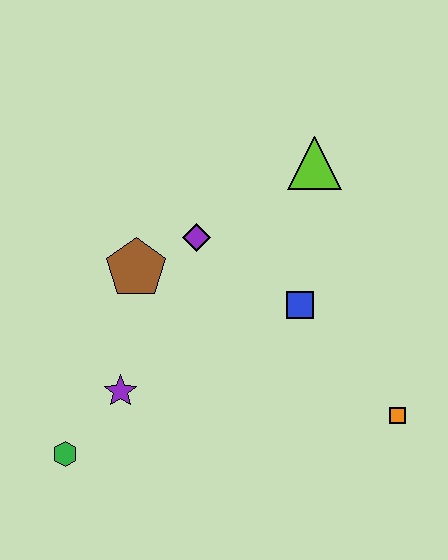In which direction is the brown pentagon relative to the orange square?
The brown pentagon is to the left of the orange square.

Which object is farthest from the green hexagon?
The lime triangle is farthest from the green hexagon.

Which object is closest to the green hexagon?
The purple star is closest to the green hexagon.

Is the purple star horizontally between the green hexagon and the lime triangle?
Yes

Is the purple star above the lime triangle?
No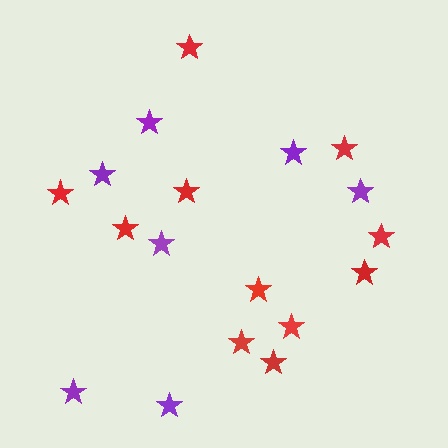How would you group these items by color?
There are 2 groups: one group of purple stars (7) and one group of red stars (11).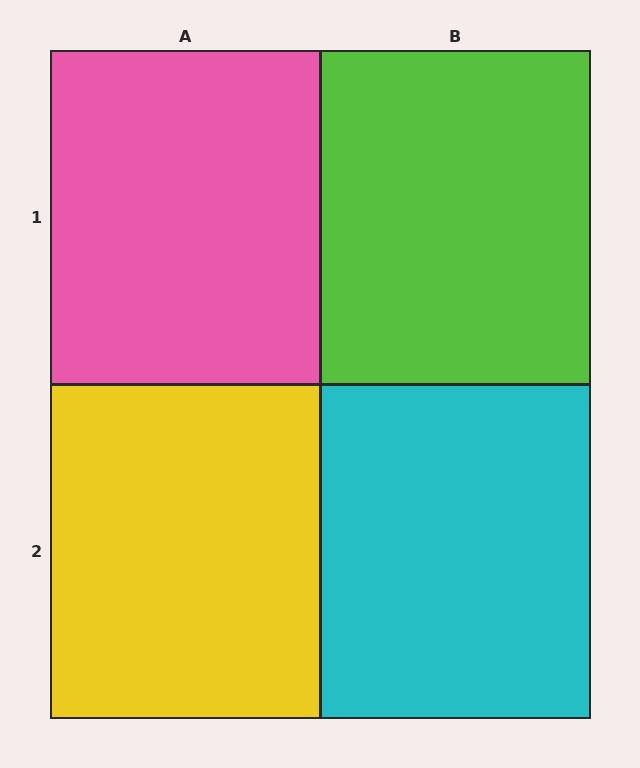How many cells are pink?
1 cell is pink.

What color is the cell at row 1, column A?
Pink.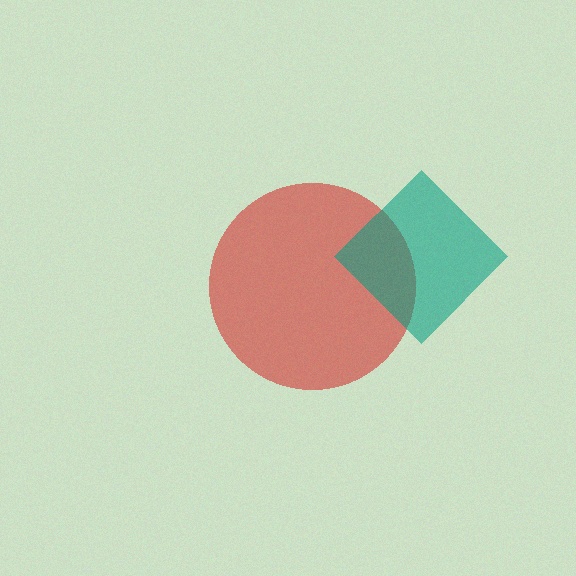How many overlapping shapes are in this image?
There are 2 overlapping shapes in the image.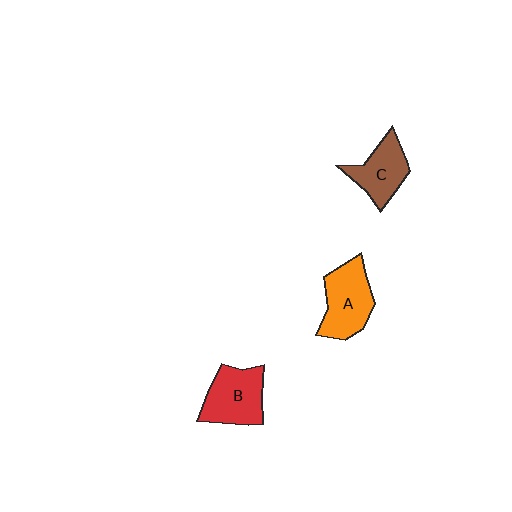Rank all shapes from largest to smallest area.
From largest to smallest: A (orange), B (red), C (brown).